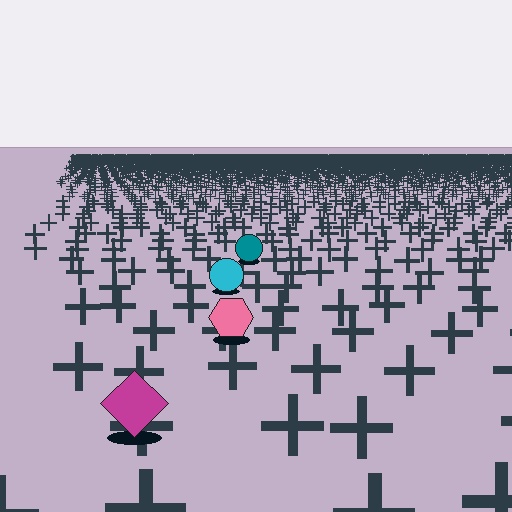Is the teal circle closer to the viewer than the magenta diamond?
No. The magenta diamond is closer — you can tell from the texture gradient: the ground texture is coarser near it.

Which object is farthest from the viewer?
The teal circle is farthest from the viewer. It appears smaller and the ground texture around it is denser.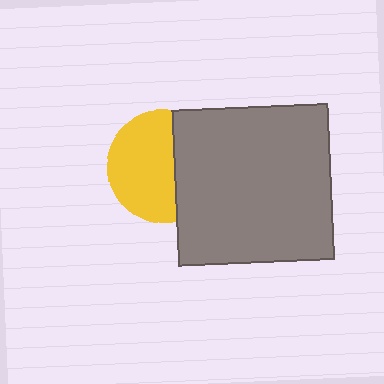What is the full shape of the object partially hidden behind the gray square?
The partially hidden object is a yellow circle.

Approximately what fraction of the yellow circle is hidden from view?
Roughly 38% of the yellow circle is hidden behind the gray square.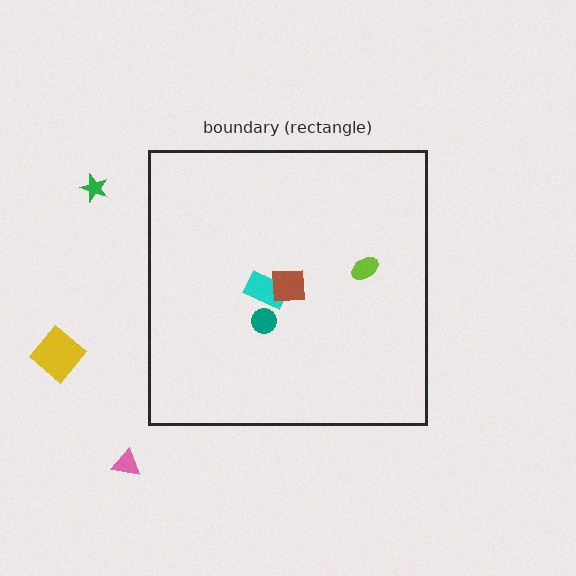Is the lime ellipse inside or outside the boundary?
Inside.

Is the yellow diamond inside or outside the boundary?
Outside.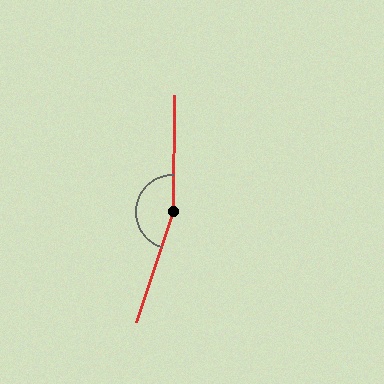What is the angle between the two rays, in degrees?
Approximately 162 degrees.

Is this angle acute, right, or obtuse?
It is obtuse.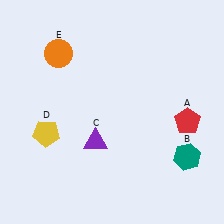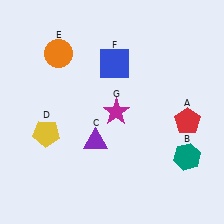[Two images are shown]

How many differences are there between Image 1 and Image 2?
There are 2 differences between the two images.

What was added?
A blue square (F), a magenta star (G) were added in Image 2.